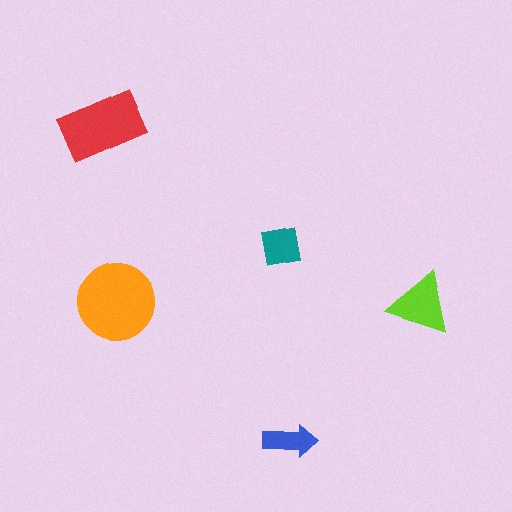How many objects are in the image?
There are 5 objects in the image.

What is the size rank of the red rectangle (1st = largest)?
2nd.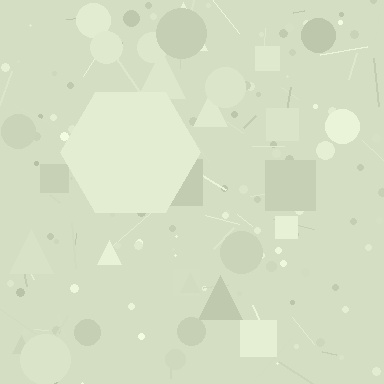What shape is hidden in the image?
A hexagon is hidden in the image.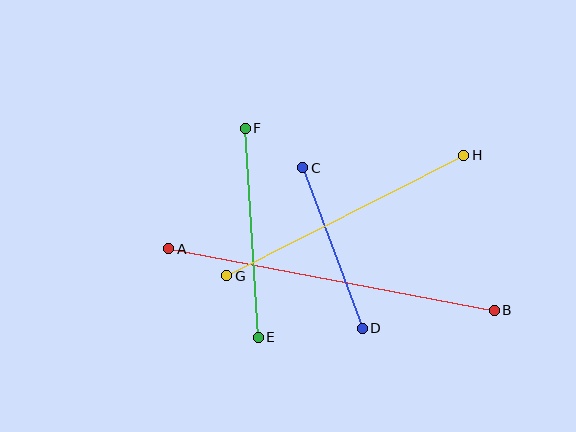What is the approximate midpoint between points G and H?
The midpoint is at approximately (345, 216) pixels.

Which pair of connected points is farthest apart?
Points A and B are farthest apart.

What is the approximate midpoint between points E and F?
The midpoint is at approximately (252, 233) pixels.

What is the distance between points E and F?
The distance is approximately 210 pixels.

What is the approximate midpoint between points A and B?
The midpoint is at approximately (331, 279) pixels.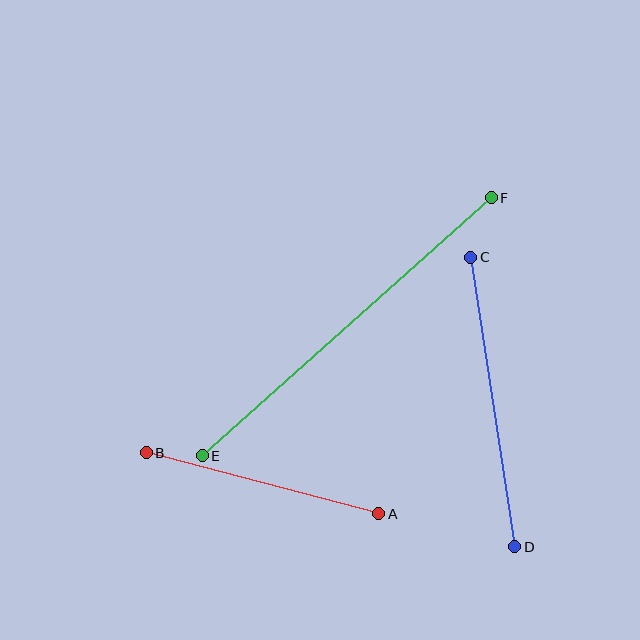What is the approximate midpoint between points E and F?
The midpoint is at approximately (347, 327) pixels.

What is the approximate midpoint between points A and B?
The midpoint is at approximately (263, 483) pixels.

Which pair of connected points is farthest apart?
Points E and F are farthest apart.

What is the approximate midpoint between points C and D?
The midpoint is at approximately (493, 402) pixels.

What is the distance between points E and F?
The distance is approximately 387 pixels.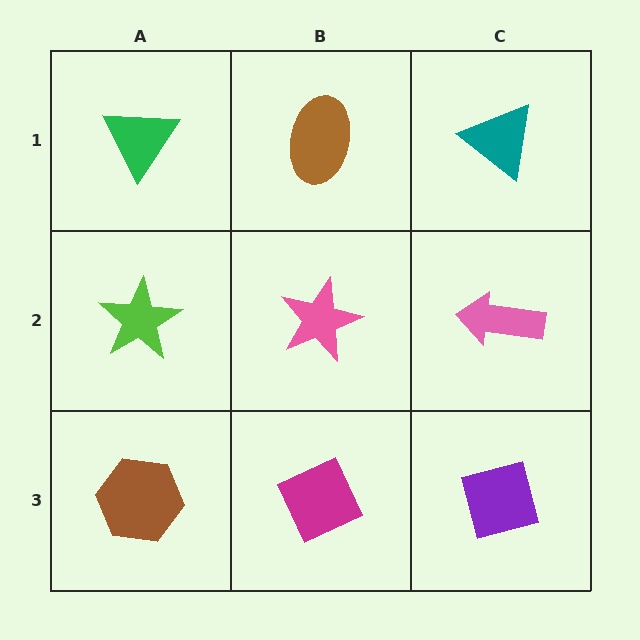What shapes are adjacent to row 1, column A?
A lime star (row 2, column A), a brown ellipse (row 1, column B).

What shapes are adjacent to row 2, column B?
A brown ellipse (row 1, column B), a magenta diamond (row 3, column B), a lime star (row 2, column A), a pink arrow (row 2, column C).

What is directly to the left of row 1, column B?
A green triangle.